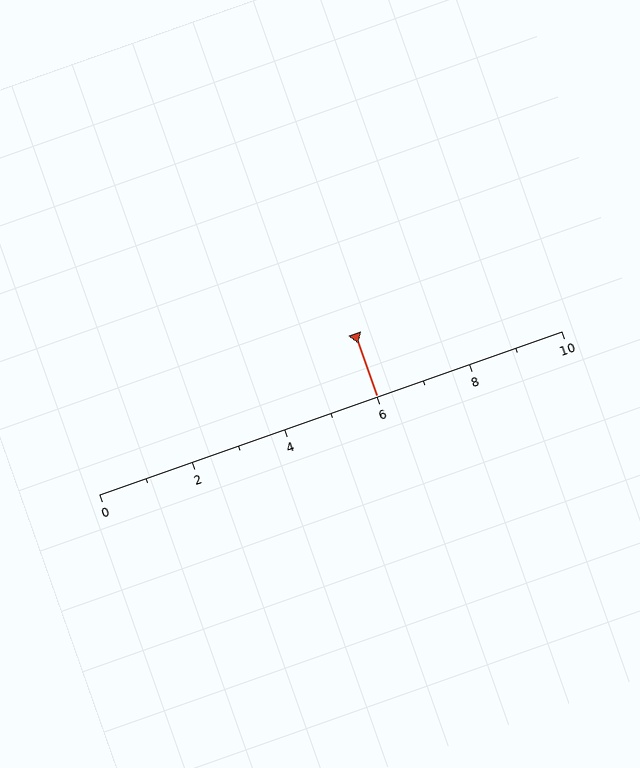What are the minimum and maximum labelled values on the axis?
The axis runs from 0 to 10.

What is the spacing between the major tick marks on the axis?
The major ticks are spaced 2 apart.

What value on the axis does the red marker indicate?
The marker indicates approximately 6.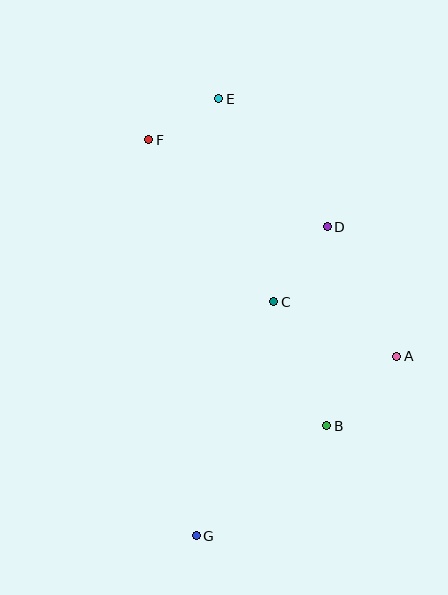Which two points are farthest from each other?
Points E and G are farthest from each other.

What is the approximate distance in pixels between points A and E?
The distance between A and E is approximately 313 pixels.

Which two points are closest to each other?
Points E and F are closest to each other.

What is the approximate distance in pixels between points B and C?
The distance between B and C is approximately 135 pixels.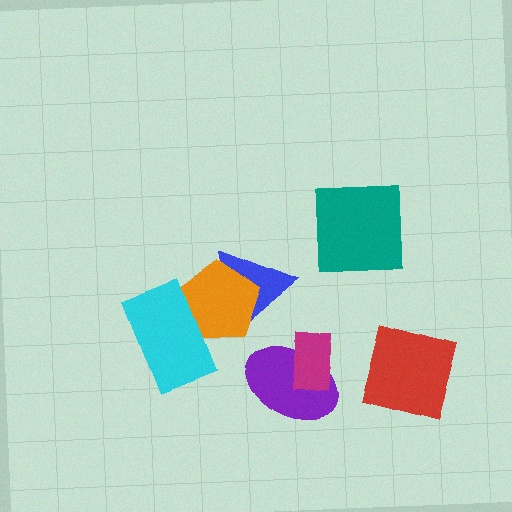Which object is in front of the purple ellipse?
The magenta rectangle is in front of the purple ellipse.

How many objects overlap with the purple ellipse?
1 object overlaps with the purple ellipse.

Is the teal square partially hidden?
No, no other shape covers it.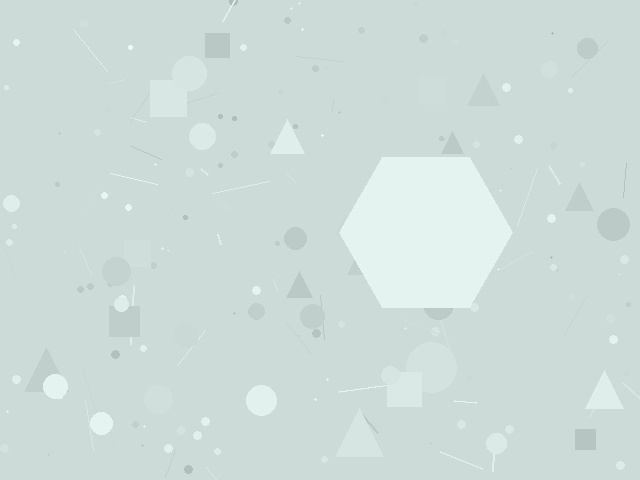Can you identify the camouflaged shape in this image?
The camouflaged shape is a hexagon.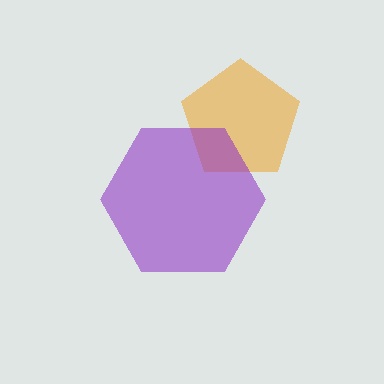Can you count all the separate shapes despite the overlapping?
Yes, there are 2 separate shapes.